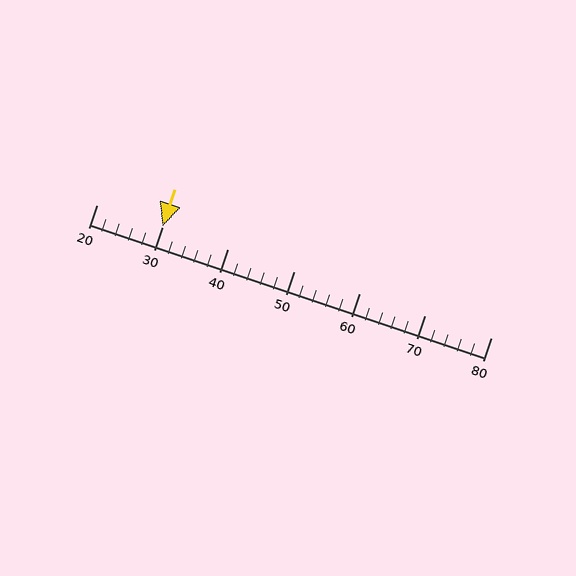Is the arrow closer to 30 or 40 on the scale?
The arrow is closer to 30.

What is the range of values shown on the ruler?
The ruler shows values from 20 to 80.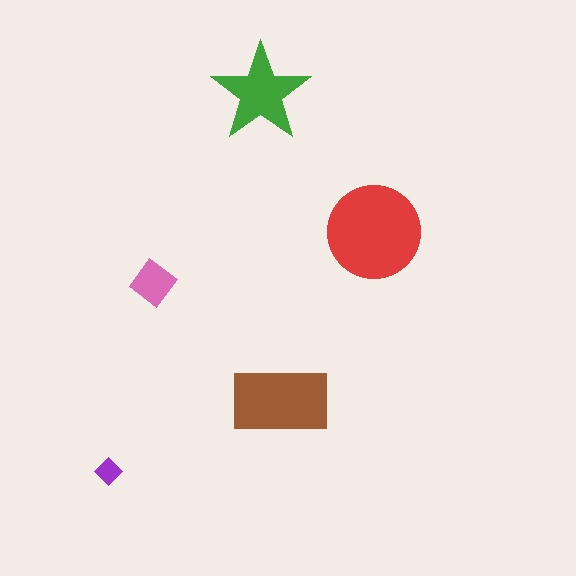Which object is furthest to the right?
The red circle is rightmost.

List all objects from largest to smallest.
The red circle, the brown rectangle, the green star, the pink diamond, the purple diamond.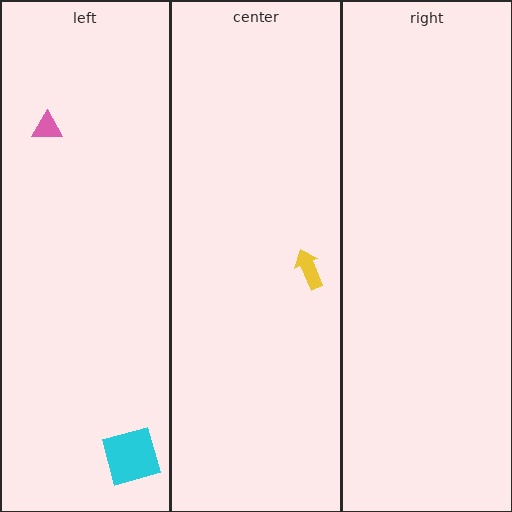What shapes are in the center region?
The yellow arrow.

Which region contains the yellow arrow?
The center region.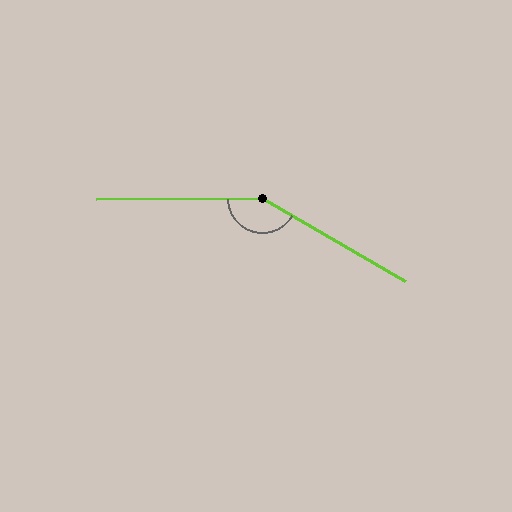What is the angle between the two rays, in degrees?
Approximately 149 degrees.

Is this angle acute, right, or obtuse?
It is obtuse.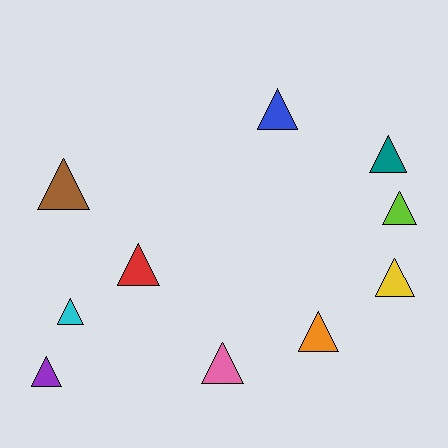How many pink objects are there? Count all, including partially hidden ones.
There is 1 pink object.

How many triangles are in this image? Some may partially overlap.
There are 10 triangles.